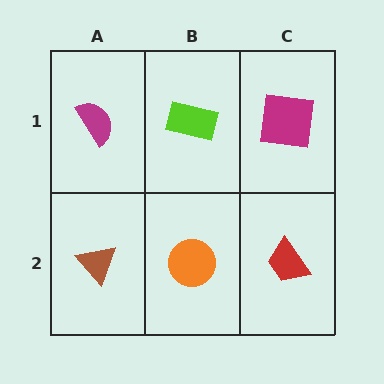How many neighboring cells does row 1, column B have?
3.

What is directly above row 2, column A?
A magenta semicircle.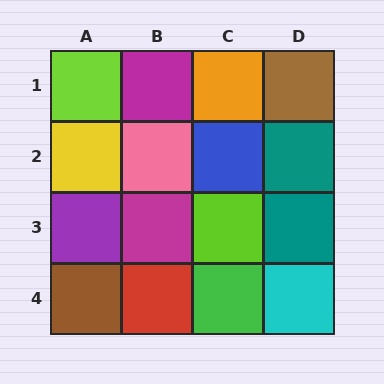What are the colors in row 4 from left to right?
Brown, red, green, cyan.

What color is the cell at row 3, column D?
Teal.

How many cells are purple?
1 cell is purple.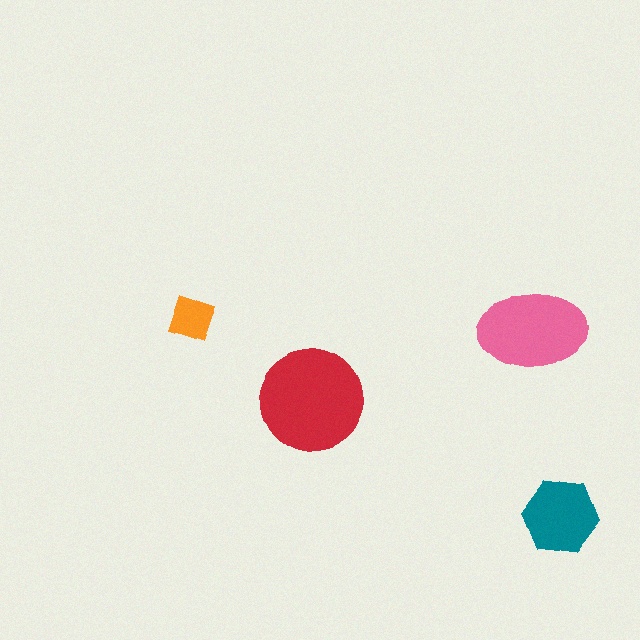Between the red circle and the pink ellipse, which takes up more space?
The red circle.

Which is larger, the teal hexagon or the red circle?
The red circle.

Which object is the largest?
The red circle.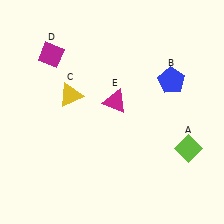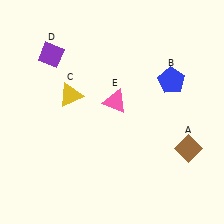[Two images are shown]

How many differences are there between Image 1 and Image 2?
There are 3 differences between the two images.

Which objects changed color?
A changed from lime to brown. D changed from magenta to purple. E changed from magenta to pink.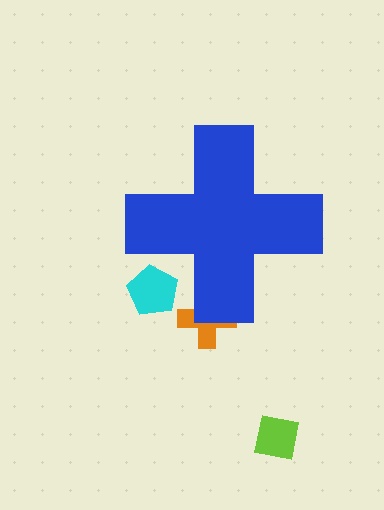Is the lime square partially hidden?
No, the lime square is fully visible.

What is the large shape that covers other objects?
A blue cross.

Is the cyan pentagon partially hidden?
Yes, the cyan pentagon is partially hidden behind the blue cross.